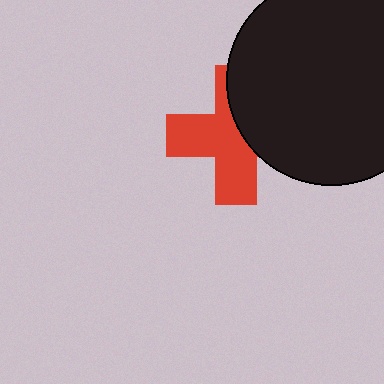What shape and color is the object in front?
The object in front is a black circle.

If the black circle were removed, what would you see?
You would see the complete red cross.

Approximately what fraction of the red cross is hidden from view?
Roughly 41% of the red cross is hidden behind the black circle.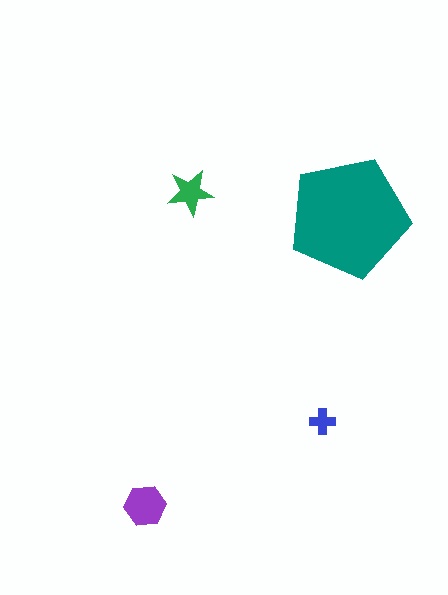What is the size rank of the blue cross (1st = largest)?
4th.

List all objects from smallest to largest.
The blue cross, the green star, the purple hexagon, the teal pentagon.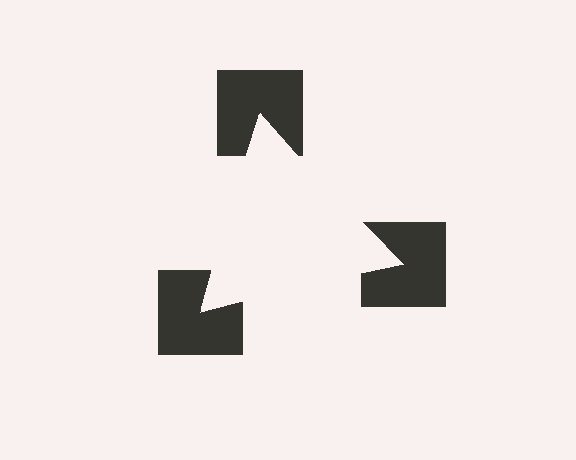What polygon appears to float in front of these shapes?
An illusory triangle — its edges are inferred from the aligned wedge cuts in the notched squares, not physically drawn.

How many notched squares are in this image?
There are 3 — one at each vertex of the illusory triangle.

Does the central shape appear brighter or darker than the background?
It typically appears slightly brighter than the background, even though no actual brightness change is drawn.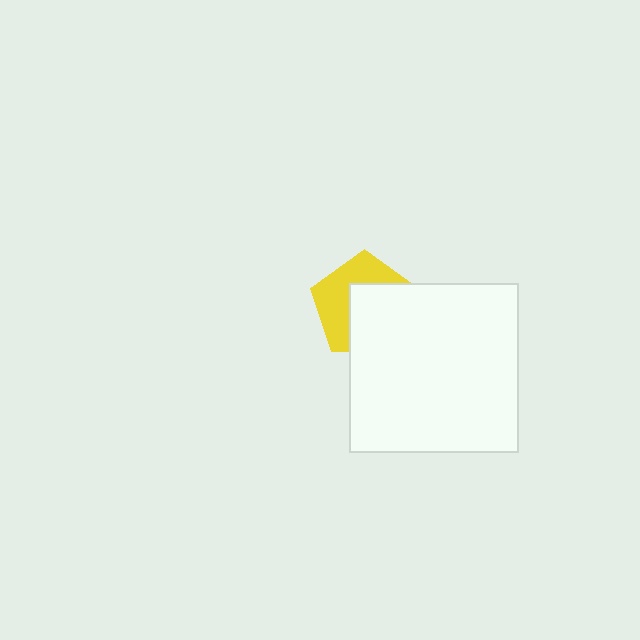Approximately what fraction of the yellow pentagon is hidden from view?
Roughly 53% of the yellow pentagon is hidden behind the white square.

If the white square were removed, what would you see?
You would see the complete yellow pentagon.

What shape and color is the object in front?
The object in front is a white square.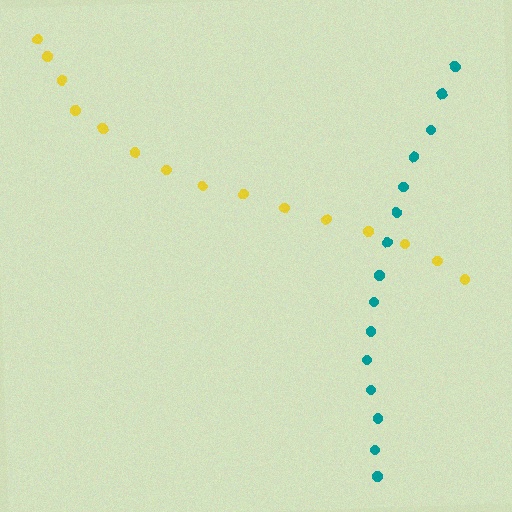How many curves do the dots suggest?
There are 2 distinct paths.